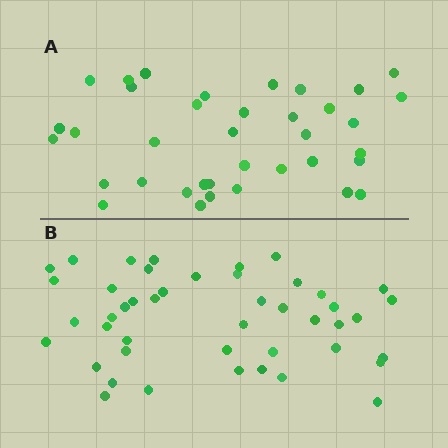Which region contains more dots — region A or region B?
Region B (the bottom region) has more dots.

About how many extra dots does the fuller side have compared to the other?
Region B has roughly 8 or so more dots than region A.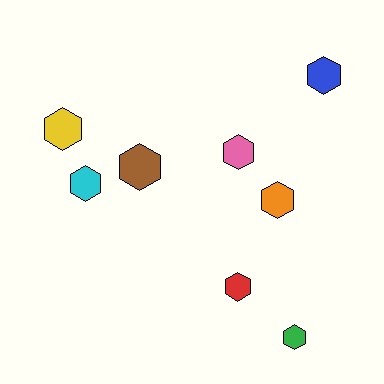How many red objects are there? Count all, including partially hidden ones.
There is 1 red object.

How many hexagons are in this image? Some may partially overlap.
There are 8 hexagons.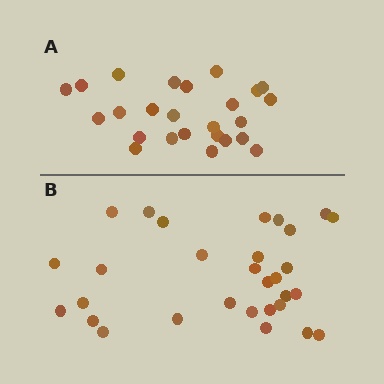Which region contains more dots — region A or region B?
Region B (the bottom region) has more dots.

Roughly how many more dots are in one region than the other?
Region B has about 5 more dots than region A.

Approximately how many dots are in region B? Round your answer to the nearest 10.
About 30 dots.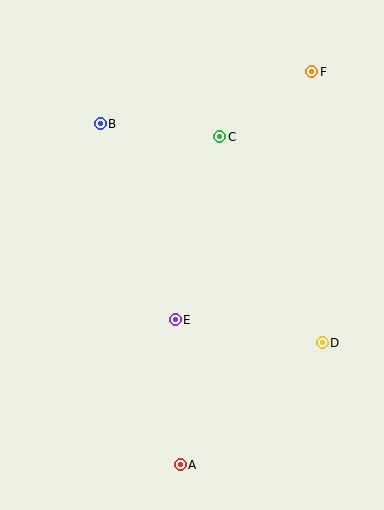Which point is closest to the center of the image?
Point E at (175, 320) is closest to the center.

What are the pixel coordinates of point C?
Point C is at (220, 137).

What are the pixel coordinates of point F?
Point F is at (312, 72).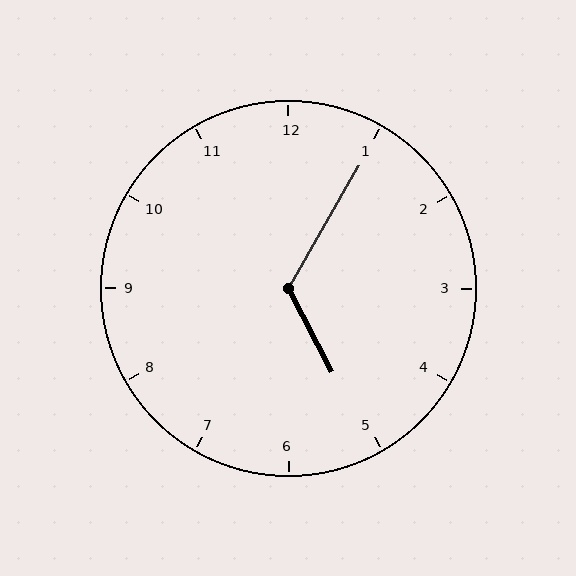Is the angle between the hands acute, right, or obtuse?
It is obtuse.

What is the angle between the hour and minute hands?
Approximately 122 degrees.